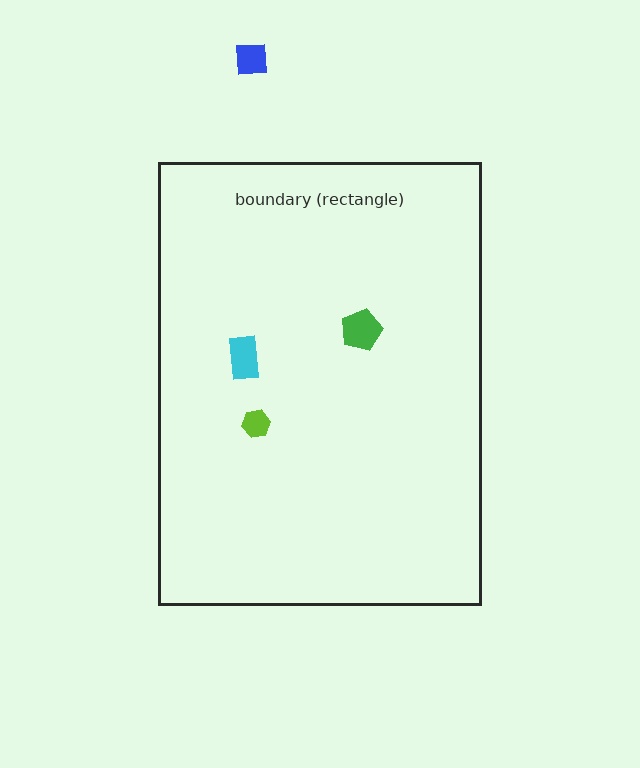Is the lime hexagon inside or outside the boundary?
Inside.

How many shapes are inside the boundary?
3 inside, 1 outside.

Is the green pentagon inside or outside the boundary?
Inside.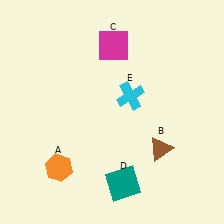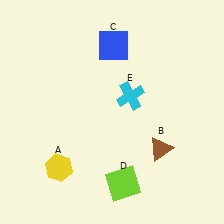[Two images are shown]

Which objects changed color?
A changed from orange to yellow. C changed from magenta to blue. D changed from teal to lime.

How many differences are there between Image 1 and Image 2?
There are 3 differences between the two images.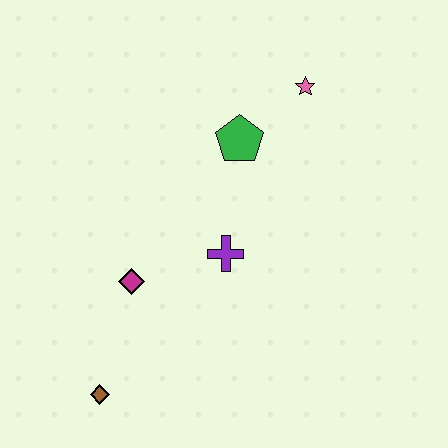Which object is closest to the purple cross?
The magenta diamond is closest to the purple cross.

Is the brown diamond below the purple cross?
Yes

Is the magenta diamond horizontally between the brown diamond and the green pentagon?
Yes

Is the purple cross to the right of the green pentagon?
No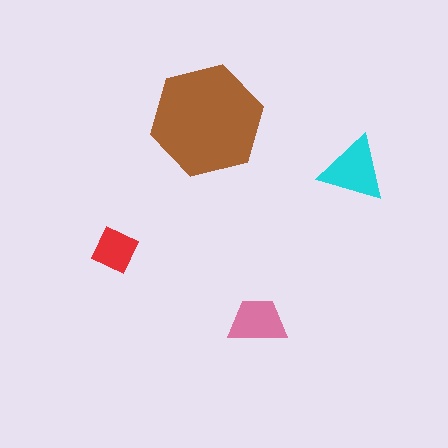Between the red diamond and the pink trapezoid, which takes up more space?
The pink trapezoid.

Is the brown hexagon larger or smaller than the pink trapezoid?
Larger.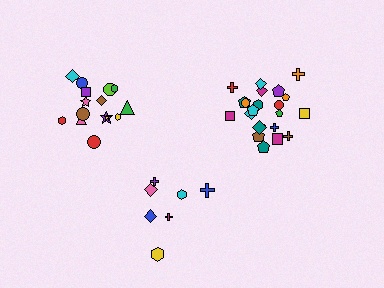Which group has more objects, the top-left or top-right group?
The top-right group.